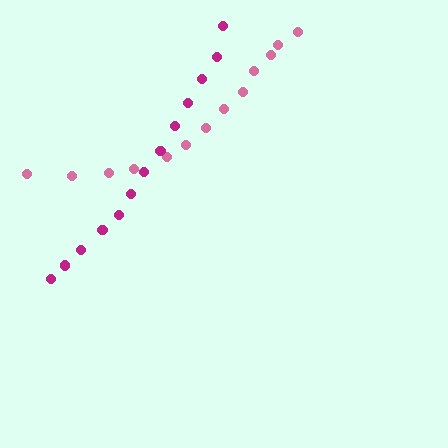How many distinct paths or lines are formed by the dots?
There are 2 distinct paths.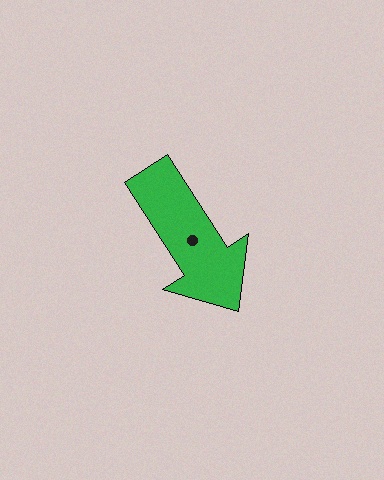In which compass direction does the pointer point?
Southeast.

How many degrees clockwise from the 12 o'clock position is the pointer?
Approximately 147 degrees.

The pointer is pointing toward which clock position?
Roughly 5 o'clock.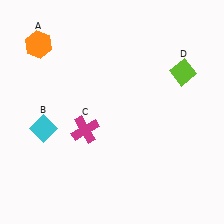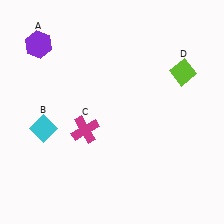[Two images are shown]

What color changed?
The hexagon (A) changed from orange in Image 1 to purple in Image 2.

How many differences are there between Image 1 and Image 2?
There is 1 difference between the two images.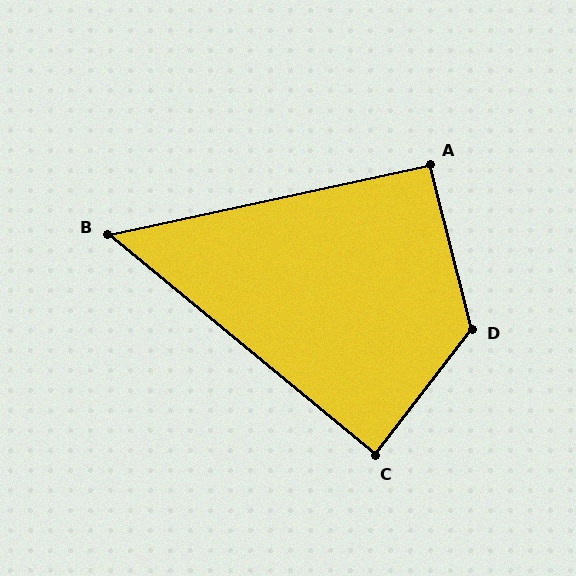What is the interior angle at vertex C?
Approximately 88 degrees (approximately right).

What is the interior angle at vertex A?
Approximately 92 degrees (approximately right).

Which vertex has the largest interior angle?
D, at approximately 128 degrees.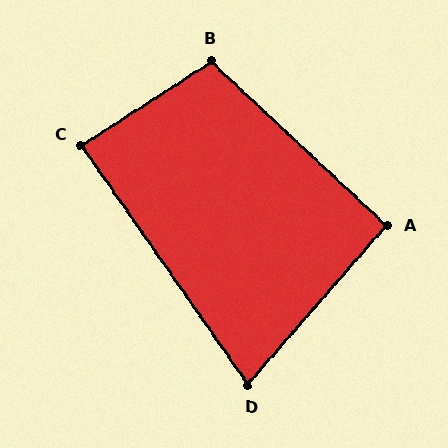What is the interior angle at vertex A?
Approximately 92 degrees (approximately right).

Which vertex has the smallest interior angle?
D, at approximately 76 degrees.